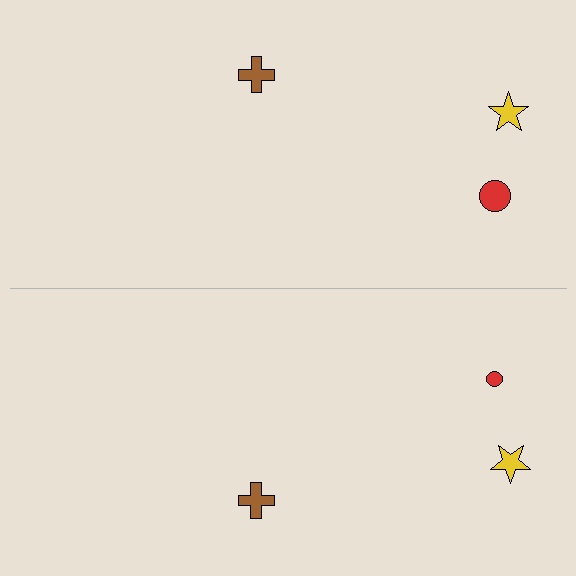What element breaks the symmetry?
The red circle on the bottom side has a different size than its mirror counterpart.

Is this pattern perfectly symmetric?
No, the pattern is not perfectly symmetric. The red circle on the bottom side has a different size than its mirror counterpart.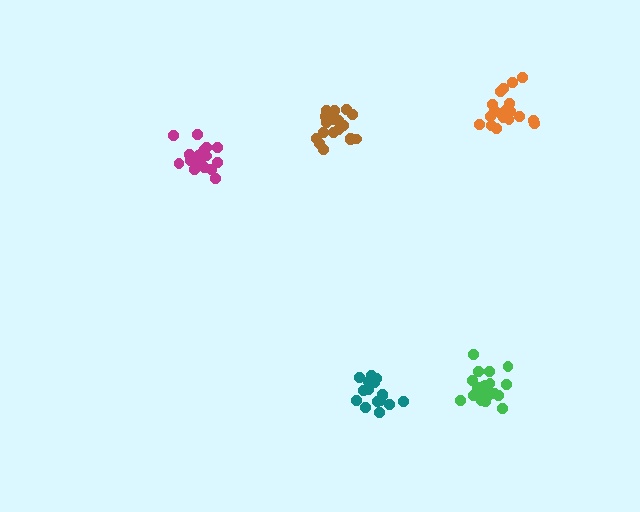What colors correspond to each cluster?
The clusters are colored: magenta, teal, orange, brown, green.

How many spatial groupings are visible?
There are 5 spatial groupings.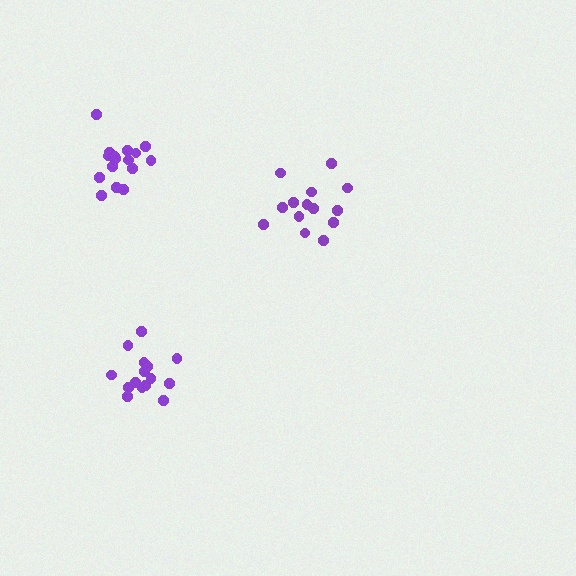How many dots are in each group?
Group 1: 15 dots, Group 2: 14 dots, Group 3: 16 dots (45 total).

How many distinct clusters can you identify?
There are 3 distinct clusters.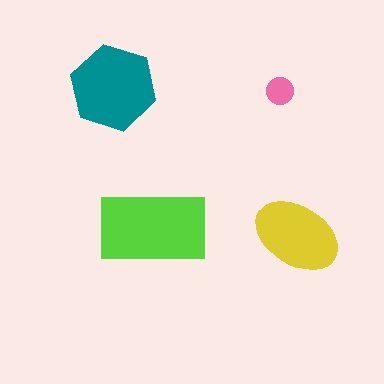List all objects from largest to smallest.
The lime rectangle, the teal hexagon, the yellow ellipse, the pink circle.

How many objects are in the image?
There are 4 objects in the image.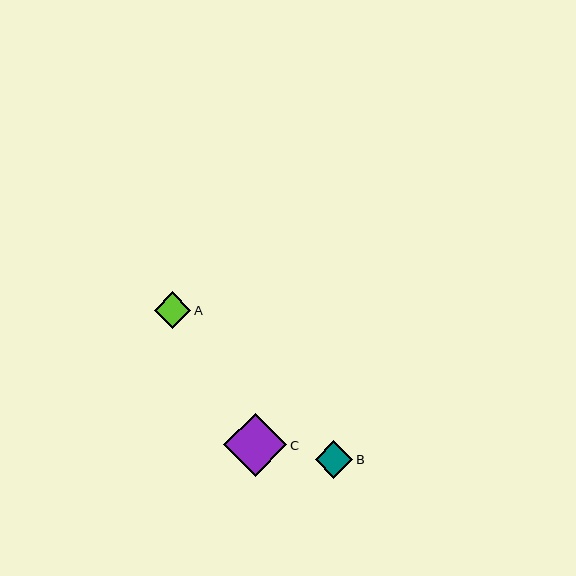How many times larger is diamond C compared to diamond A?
Diamond C is approximately 1.7 times the size of diamond A.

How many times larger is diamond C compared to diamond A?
Diamond C is approximately 1.7 times the size of diamond A.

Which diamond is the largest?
Diamond C is the largest with a size of approximately 63 pixels.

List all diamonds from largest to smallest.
From largest to smallest: C, B, A.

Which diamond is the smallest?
Diamond A is the smallest with a size of approximately 37 pixels.